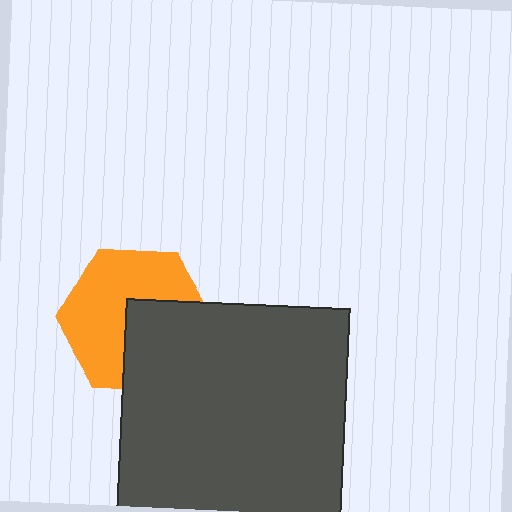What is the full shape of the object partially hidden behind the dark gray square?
The partially hidden object is an orange hexagon.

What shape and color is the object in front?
The object in front is a dark gray square.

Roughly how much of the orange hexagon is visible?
About half of it is visible (roughly 60%).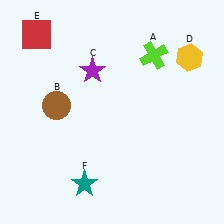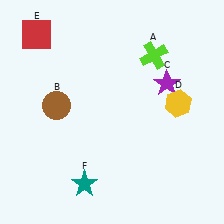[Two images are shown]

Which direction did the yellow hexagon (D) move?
The yellow hexagon (D) moved down.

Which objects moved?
The objects that moved are: the purple star (C), the yellow hexagon (D).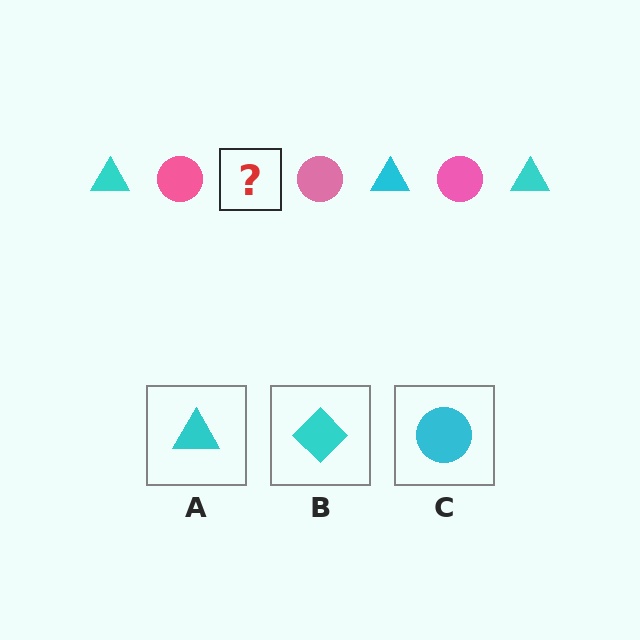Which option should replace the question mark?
Option A.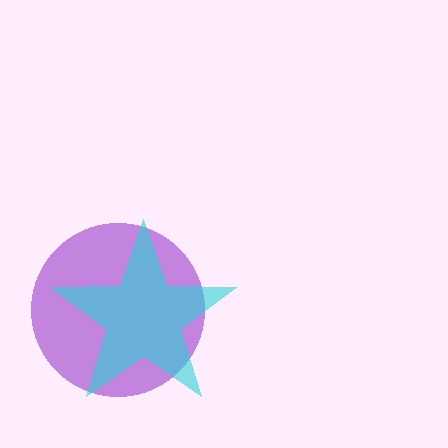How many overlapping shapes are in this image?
There are 2 overlapping shapes in the image.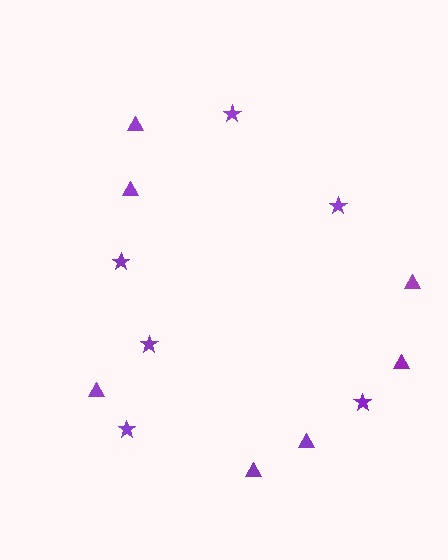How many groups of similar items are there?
There are 2 groups: one group of stars (6) and one group of triangles (7).